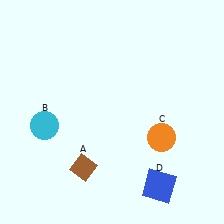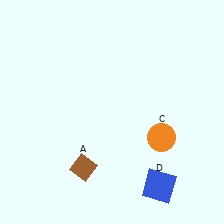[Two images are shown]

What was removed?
The cyan circle (B) was removed in Image 2.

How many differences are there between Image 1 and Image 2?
There is 1 difference between the two images.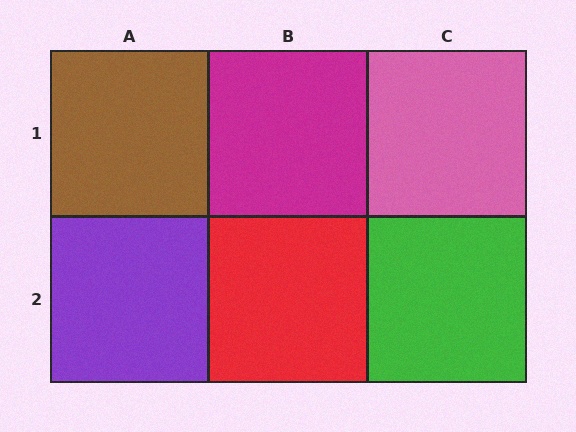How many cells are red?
1 cell is red.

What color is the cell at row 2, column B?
Red.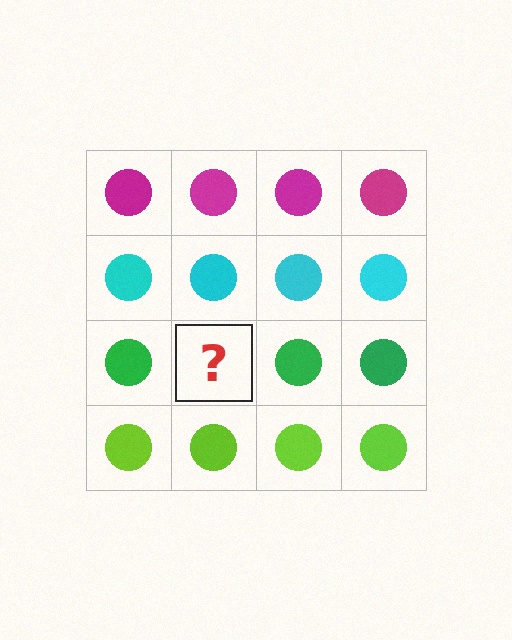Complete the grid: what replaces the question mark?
The question mark should be replaced with a green circle.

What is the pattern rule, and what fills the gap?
The rule is that each row has a consistent color. The gap should be filled with a green circle.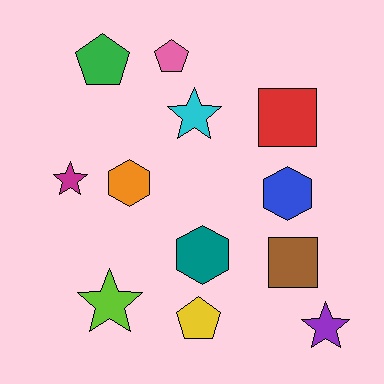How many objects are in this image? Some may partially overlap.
There are 12 objects.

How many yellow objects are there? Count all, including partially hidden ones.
There is 1 yellow object.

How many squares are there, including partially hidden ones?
There are 2 squares.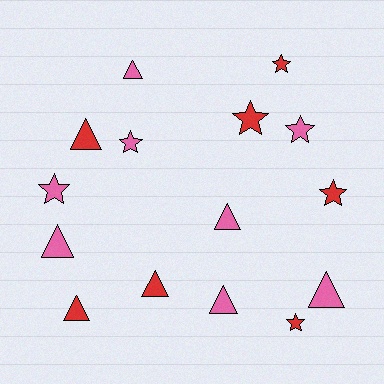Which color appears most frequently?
Pink, with 8 objects.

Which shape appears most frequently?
Triangle, with 8 objects.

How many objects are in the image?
There are 15 objects.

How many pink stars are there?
There are 3 pink stars.